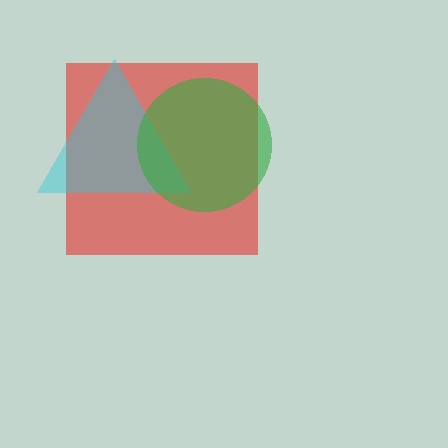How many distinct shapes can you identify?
There are 3 distinct shapes: a red square, a cyan triangle, a green circle.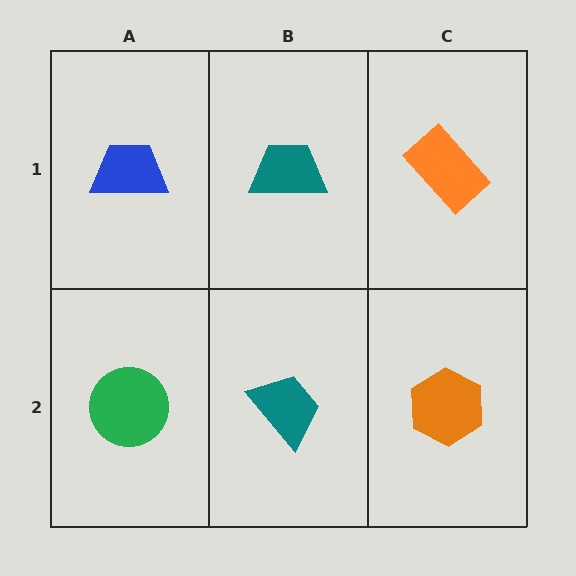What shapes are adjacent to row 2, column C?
An orange rectangle (row 1, column C), a teal trapezoid (row 2, column B).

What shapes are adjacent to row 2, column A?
A blue trapezoid (row 1, column A), a teal trapezoid (row 2, column B).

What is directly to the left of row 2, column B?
A green circle.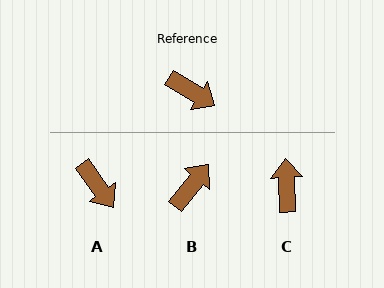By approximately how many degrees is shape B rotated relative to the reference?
Approximately 82 degrees counter-clockwise.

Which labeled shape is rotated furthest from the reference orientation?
C, about 124 degrees away.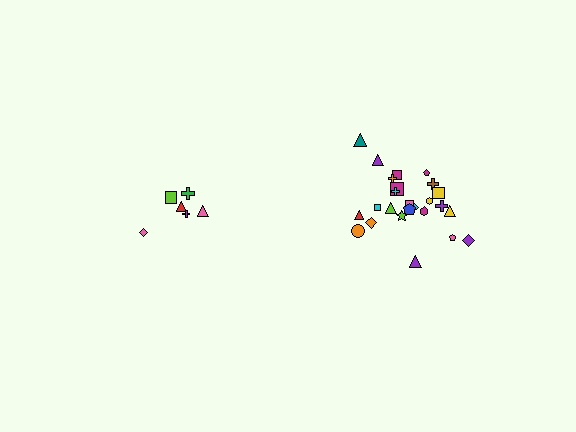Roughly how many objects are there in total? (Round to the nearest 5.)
Roughly 30 objects in total.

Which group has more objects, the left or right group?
The right group.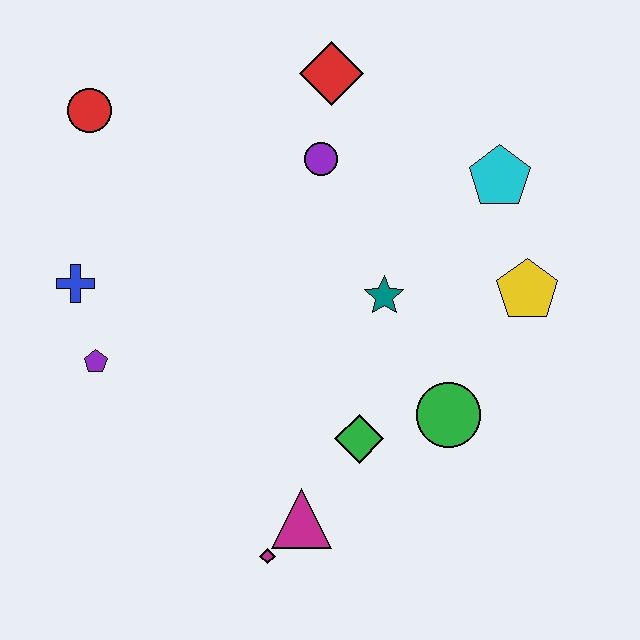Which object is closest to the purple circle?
The red diamond is closest to the purple circle.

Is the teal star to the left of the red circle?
No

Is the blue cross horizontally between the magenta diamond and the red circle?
No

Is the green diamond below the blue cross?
Yes